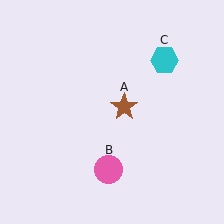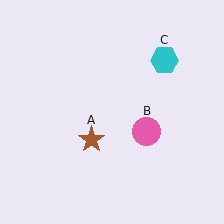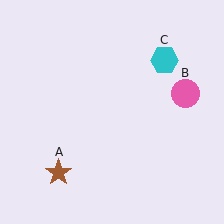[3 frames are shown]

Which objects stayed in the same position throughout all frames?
Cyan hexagon (object C) remained stationary.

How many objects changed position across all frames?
2 objects changed position: brown star (object A), pink circle (object B).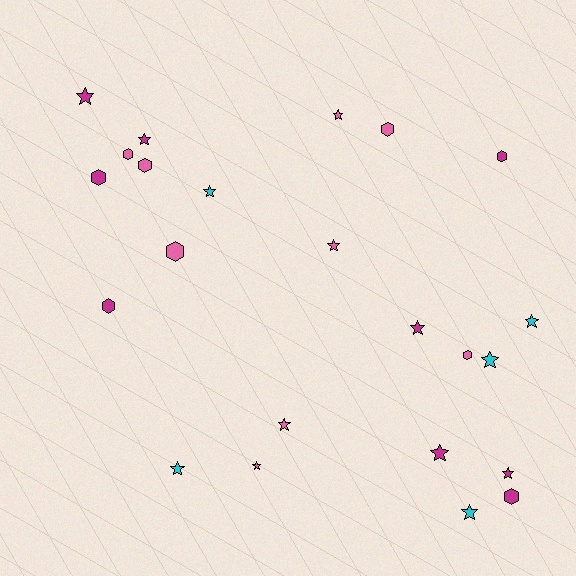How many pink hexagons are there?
There are 5 pink hexagons.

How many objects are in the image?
There are 23 objects.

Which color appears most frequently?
Magenta, with 9 objects.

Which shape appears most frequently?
Star, with 14 objects.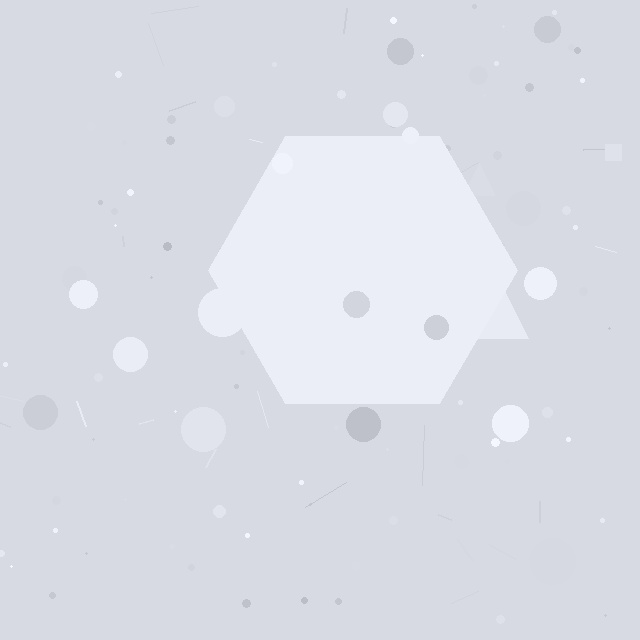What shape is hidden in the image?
A hexagon is hidden in the image.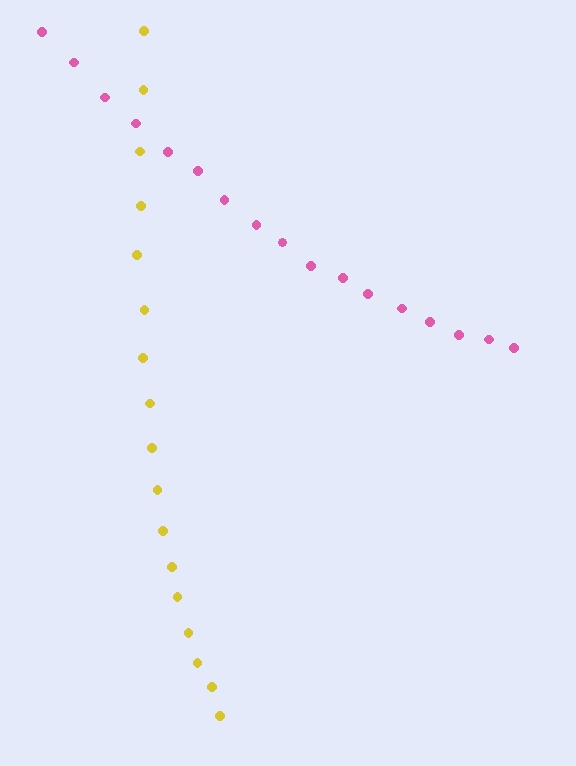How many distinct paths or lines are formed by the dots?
There are 2 distinct paths.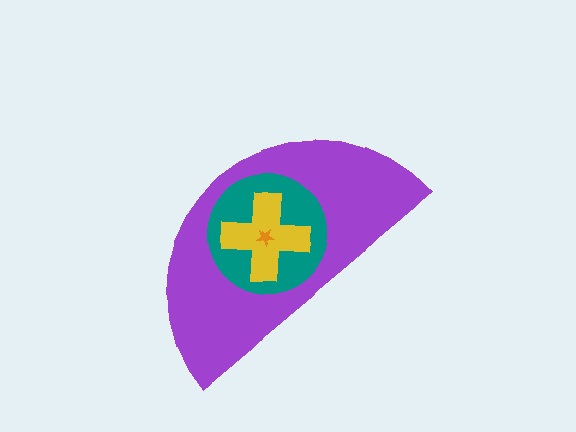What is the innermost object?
The orange star.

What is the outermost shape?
The purple semicircle.